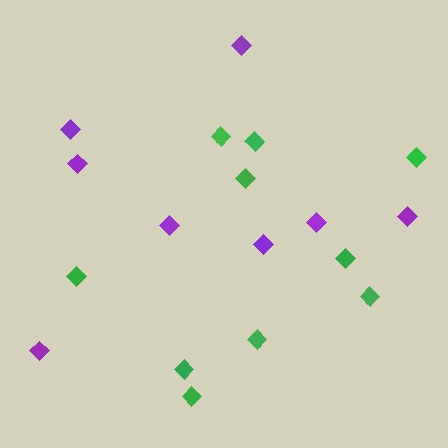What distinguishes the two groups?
There are 2 groups: one group of purple diamonds (8) and one group of green diamonds (10).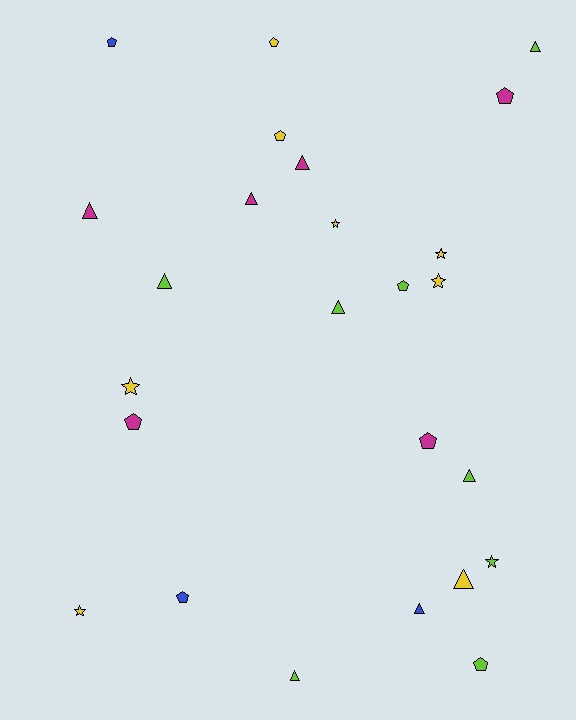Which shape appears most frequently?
Triangle, with 10 objects.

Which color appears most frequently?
Yellow, with 8 objects.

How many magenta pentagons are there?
There are 3 magenta pentagons.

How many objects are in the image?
There are 25 objects.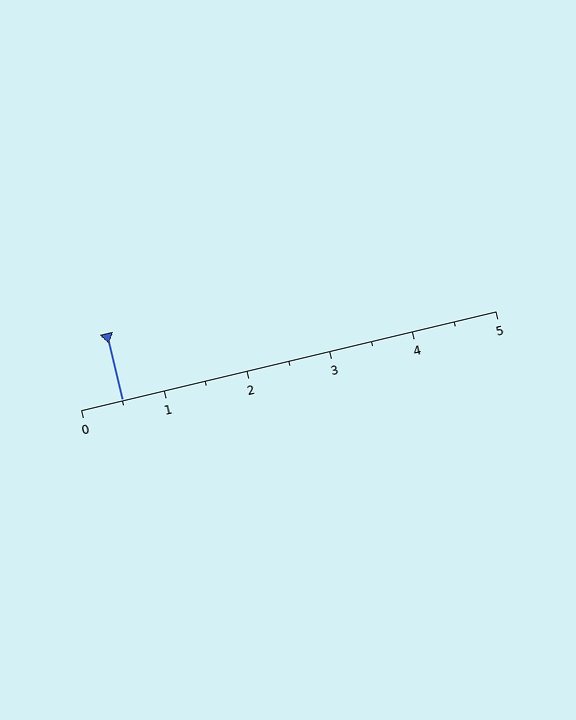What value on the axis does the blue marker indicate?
The marker indicates approximately 0.5.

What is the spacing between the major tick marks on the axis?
The major ticks are spaced 1 apart.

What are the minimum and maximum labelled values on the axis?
The axis runs from 0 to 5.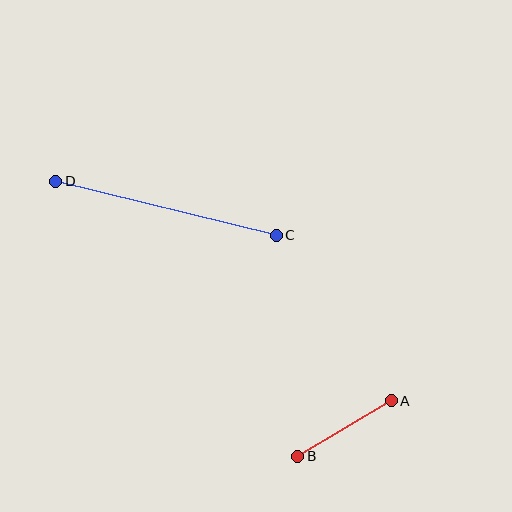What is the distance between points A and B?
The distance is approximately 109 pixels.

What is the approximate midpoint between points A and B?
The midpoint is at approximately (344, 428) pixels.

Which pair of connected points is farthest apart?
Points C and D are farthest apart.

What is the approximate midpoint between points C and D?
The midpoint is at approximately (166, 208) pixels.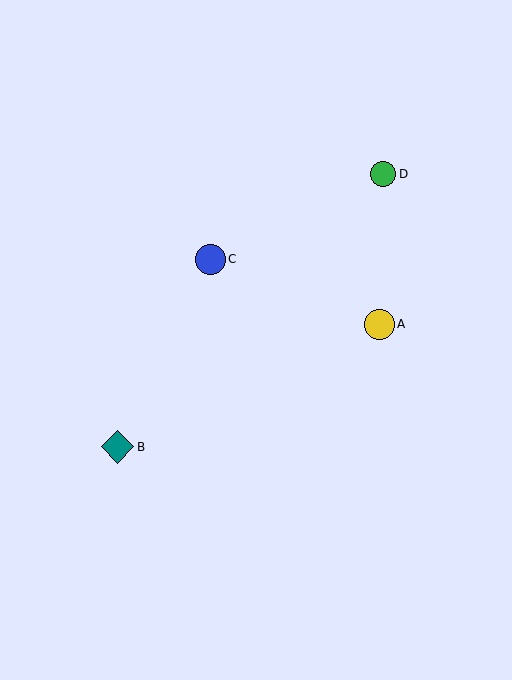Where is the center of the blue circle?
The center of the blue circle is at (210, 260).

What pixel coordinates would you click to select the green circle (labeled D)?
Click at (383, 174) to select the green circle D.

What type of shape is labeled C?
Shape C is a blue circle.